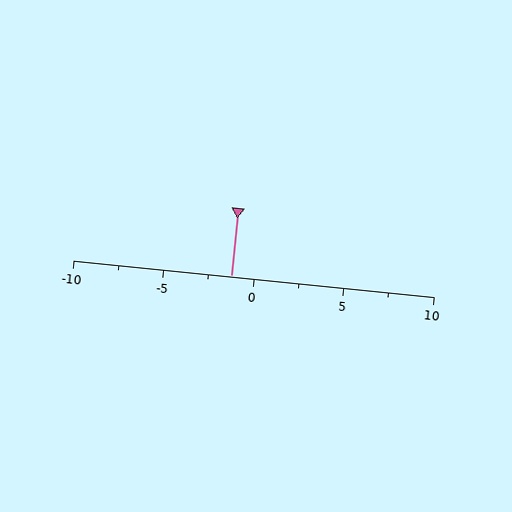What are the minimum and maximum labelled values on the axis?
The axis runs from -10 to 10.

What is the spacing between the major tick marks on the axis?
The major ticks are spaced 5 apart.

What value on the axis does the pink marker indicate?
The marker indicates approximately -1.2.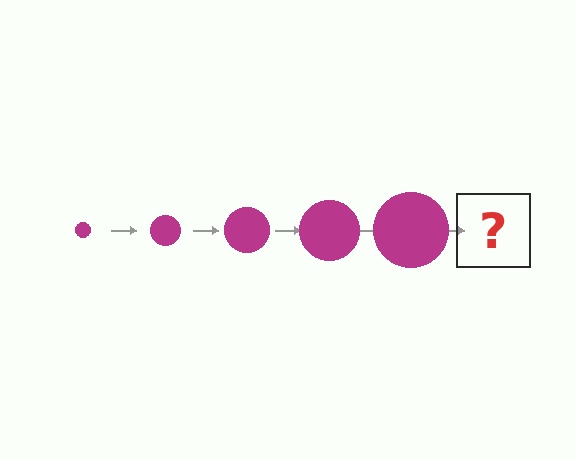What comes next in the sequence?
The next element should be a magenta circle, larger than the previous one.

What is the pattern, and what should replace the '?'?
The pattern is that the circle gets progressively larger each step. The '?' should be a magenta circle, larger than the previous one.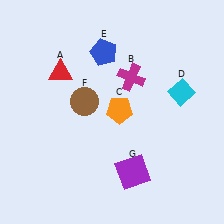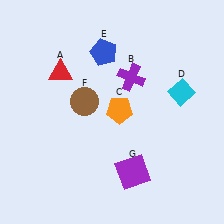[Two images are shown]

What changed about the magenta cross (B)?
In Image 1, B is magenta. In Image 2, it changed to purple.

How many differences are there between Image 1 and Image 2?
There is 1 difference between the two images.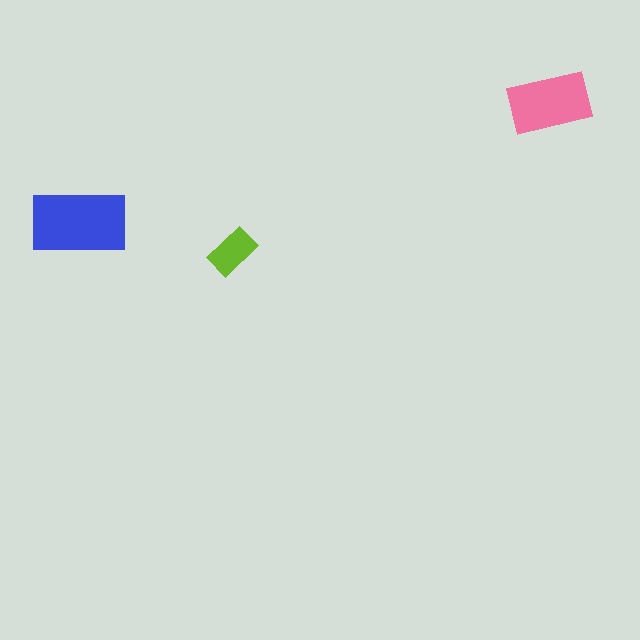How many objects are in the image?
There are 3 objects in the image.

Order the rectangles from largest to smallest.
the blue one, the pink one, the lime one.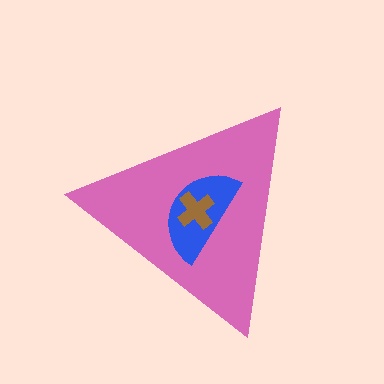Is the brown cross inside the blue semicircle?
Yes.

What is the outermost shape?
The pink triangle.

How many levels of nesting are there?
3.